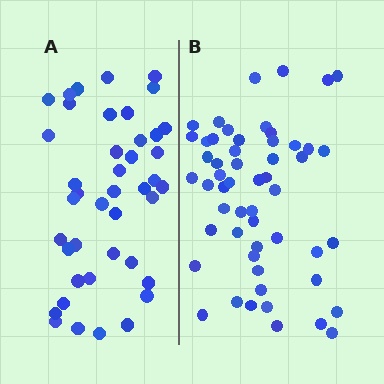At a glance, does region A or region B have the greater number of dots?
Region B (the right region) has more dots.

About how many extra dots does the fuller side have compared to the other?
Region B has roughly 12 or so more dots than region A.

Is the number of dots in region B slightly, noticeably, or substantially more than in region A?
Region B has noticeably more, but not dramatically so. The ratio is roughly 1.3 to 1.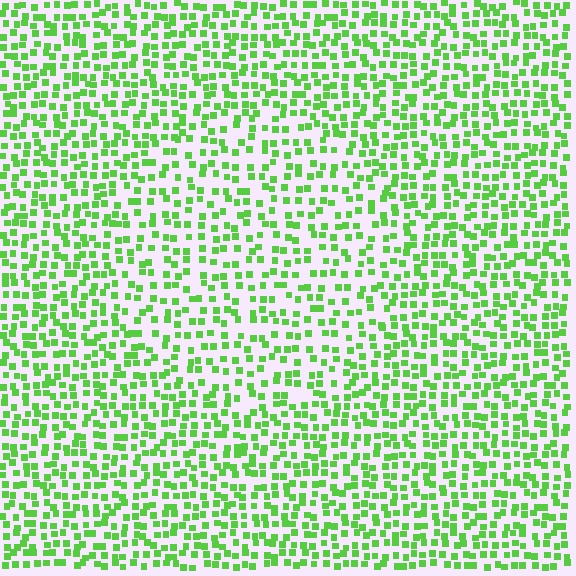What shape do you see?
I see a circle.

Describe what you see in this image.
The image contains small lime elements arranged at two different densities. A circle-shaped region is visible where the elements are less densely packed than the surrounding area.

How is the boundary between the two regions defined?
The boundary is defined by a change in element density (approximately 1.5x ratio). All elements are the same color, size, and shape.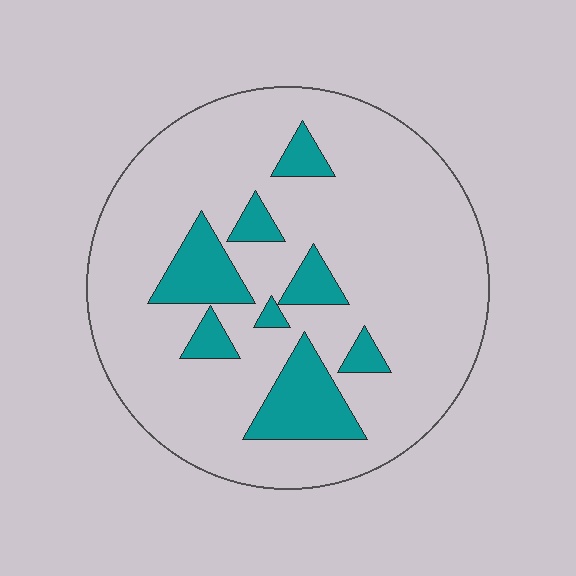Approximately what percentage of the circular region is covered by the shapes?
Approximately 15%.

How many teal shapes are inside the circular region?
8.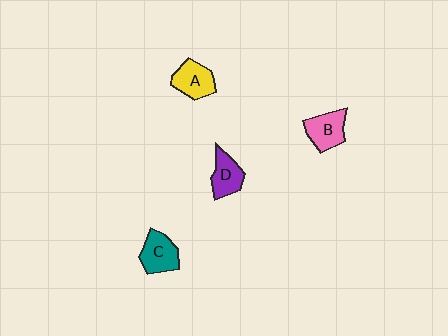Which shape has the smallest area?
Shape D (purple).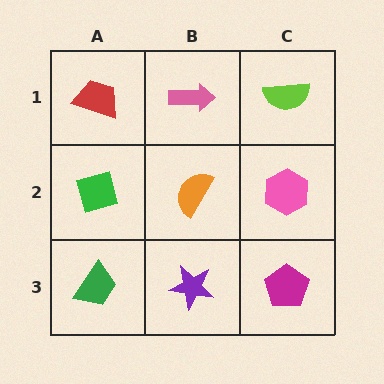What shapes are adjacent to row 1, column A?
A green diamond (row 2, column A), a pink arrow (row 1, column B).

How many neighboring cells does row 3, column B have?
3.